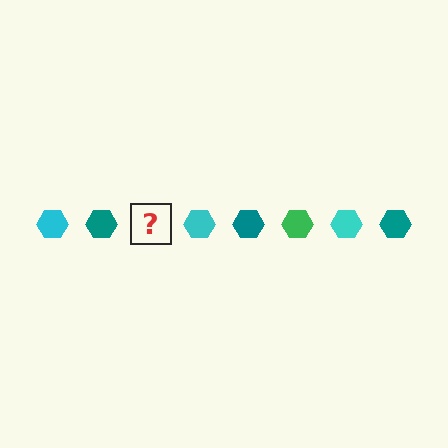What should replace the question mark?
The question mark should be replaced with a green hexagon.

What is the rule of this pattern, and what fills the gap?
The rule is that the pattern cycles through cyan, teal, green hexagons. The gap should be filled with a green hexagon.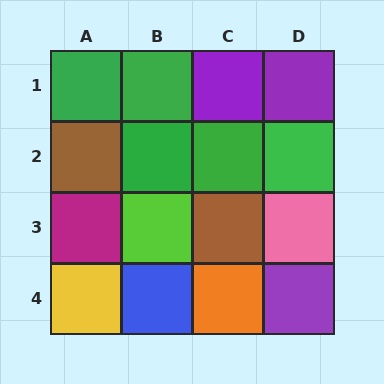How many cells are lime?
1 cell is lime.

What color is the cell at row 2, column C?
Green.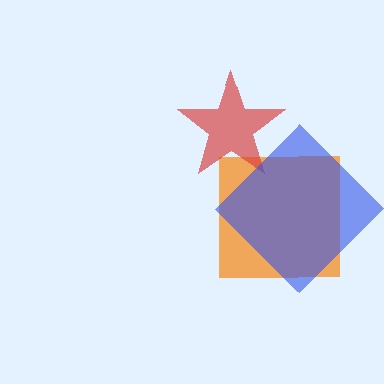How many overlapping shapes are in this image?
There are 3 overlapping shapes in the image.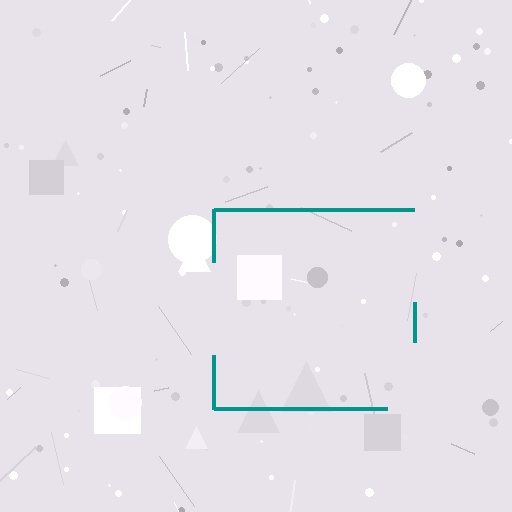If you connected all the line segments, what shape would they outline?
They would outline a square.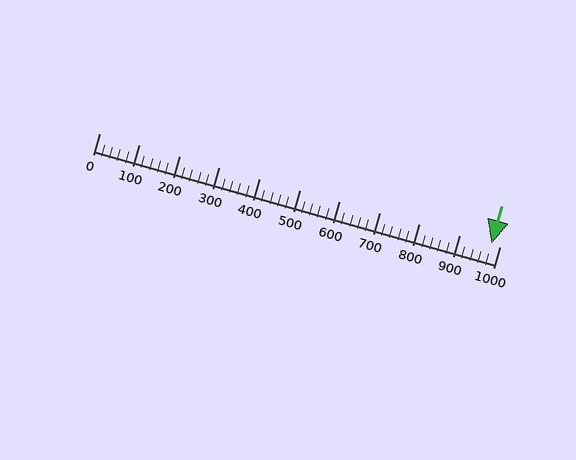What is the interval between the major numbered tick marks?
The major tick marks are spaced 100 units apart.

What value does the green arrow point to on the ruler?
The green arrow points to approximately 980.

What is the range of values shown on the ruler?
The ruler shows values from 0 to 1000.